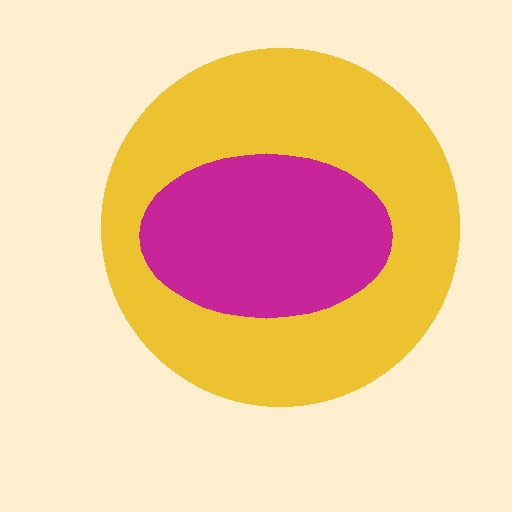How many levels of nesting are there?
2.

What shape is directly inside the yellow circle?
The magenta ellipse.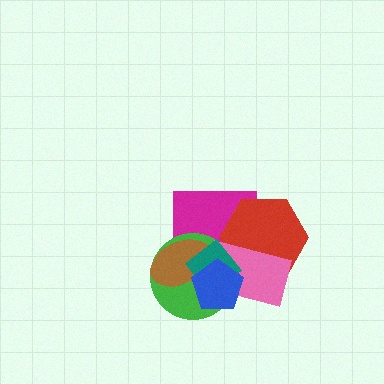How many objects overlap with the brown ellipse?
4 objects overlap with the brown ellipse.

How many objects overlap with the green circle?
5 objects overlap with the green circle.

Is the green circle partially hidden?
Yes, it is partially covered by another shape.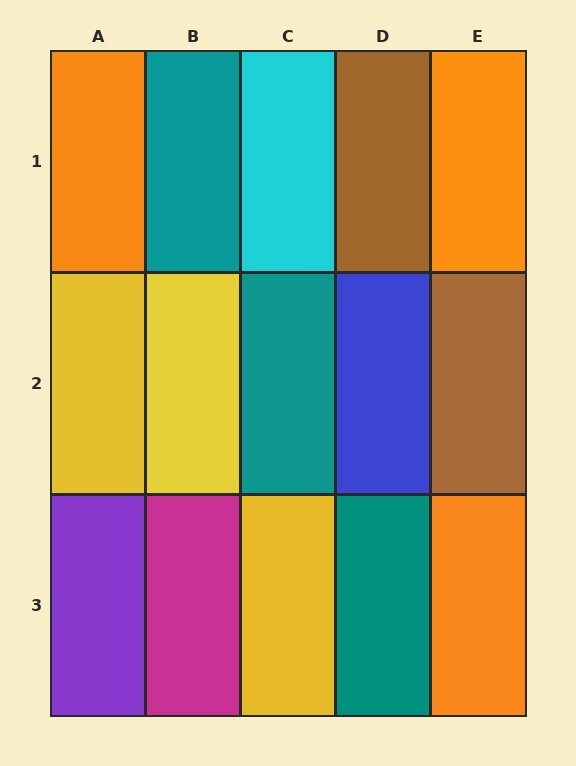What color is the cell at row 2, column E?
Brown.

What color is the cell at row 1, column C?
Cyan.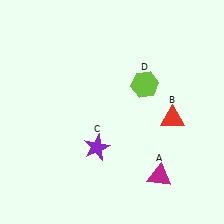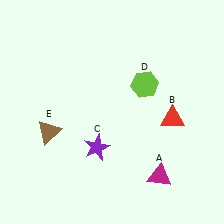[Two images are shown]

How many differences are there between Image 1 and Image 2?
There is 1 difference between the two images.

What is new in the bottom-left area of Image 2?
A brown triangle (E) was added in the bottom-left area of Image 2.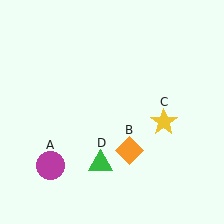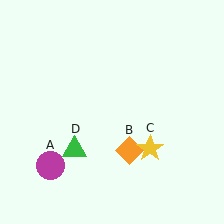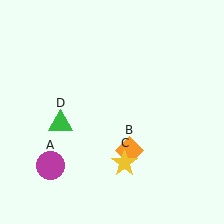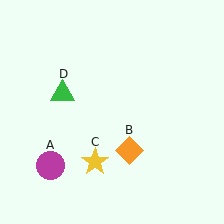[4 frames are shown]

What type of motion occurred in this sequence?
The yellow star (object C), green triangle (object D) rotated clockwise around the center of the scene.